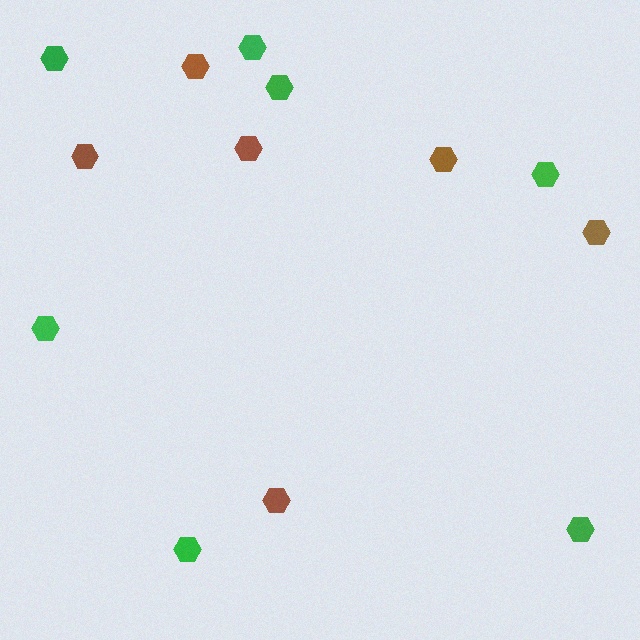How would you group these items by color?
There are 2 groups: one group of green hexagons (7) and one group of brown hexagons (6).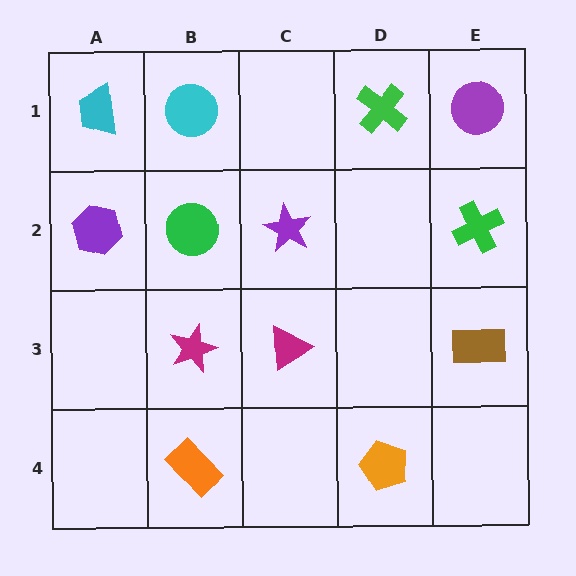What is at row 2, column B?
A green circle.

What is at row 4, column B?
An orange rectangle.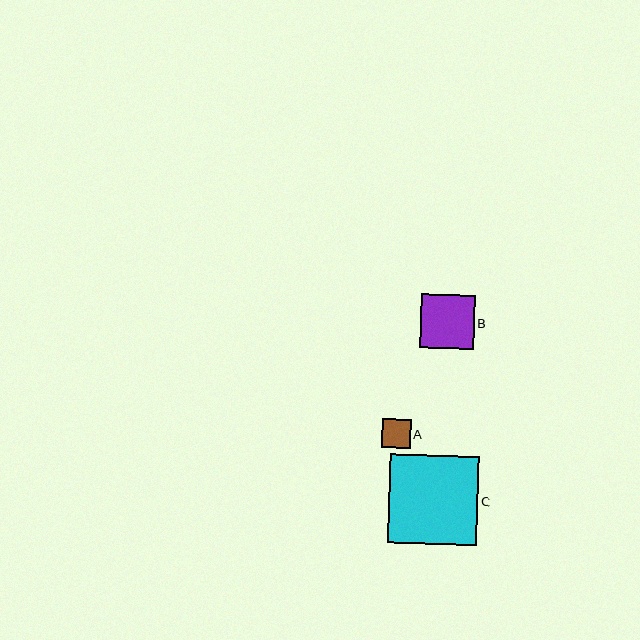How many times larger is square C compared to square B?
Square C is approximately 1.6 times the size of square B.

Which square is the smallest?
Square A is the smallest with a size of approximately 29 pixels.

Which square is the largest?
Square C is the largest with a size of approximately 90 pixels.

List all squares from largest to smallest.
From largest to smallest: C, B, A.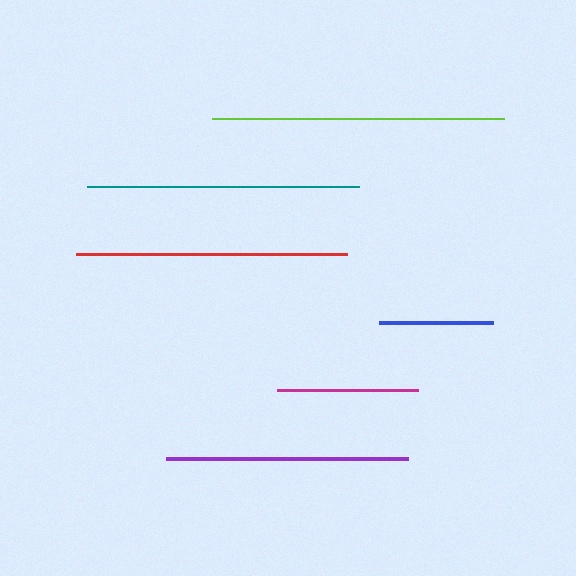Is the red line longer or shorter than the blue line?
The red line is longer than the blue line.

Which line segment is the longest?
The lime line is the longest at approximately 292 pixels.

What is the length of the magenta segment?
The magenta segment is approximately 141 pixels long.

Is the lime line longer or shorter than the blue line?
The lime line is longer than the blue line.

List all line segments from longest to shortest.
From longest to shortest: lime, teal, red, purple, magenta, blue.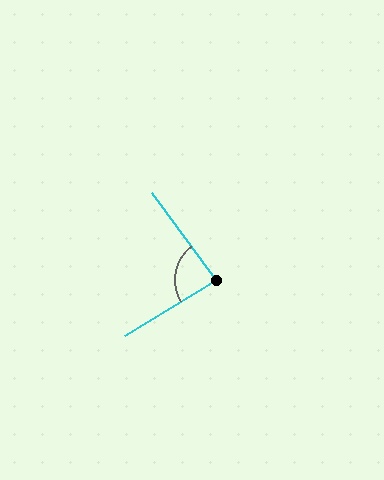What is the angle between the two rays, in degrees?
Approximately 85 degrees.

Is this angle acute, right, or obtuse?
It is acute.